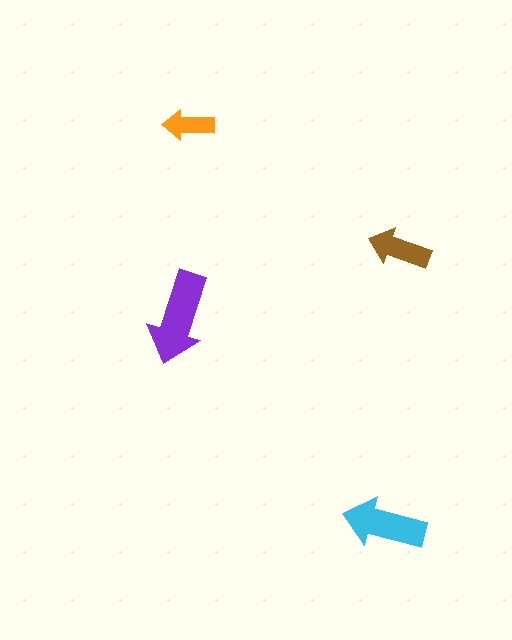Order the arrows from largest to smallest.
the purple one, the cyan one, the brown one, the orange one.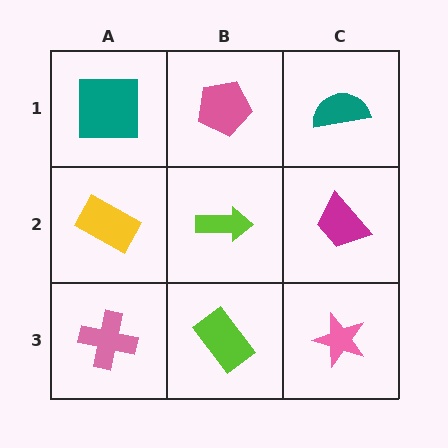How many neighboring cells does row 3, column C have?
2.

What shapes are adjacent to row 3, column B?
A lime arrow (row 2, column B), a pink cross (row 3, column A), a pink star (row 3, column C).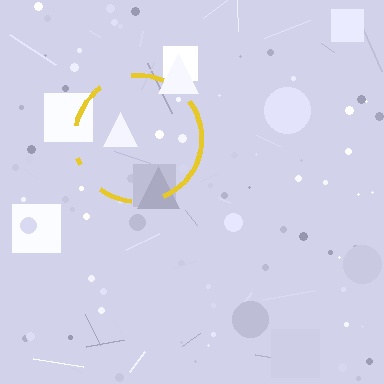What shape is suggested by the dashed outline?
The dashed outline suggests a circle.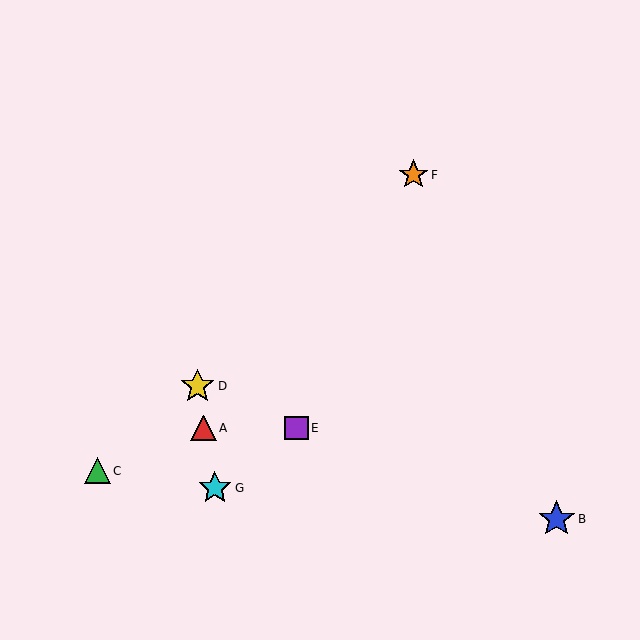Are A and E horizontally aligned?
Yes, both are at y≈428.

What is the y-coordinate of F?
Object F is at y≈175.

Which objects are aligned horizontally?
Objects A, E are aligned horizontally.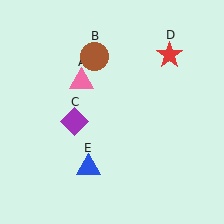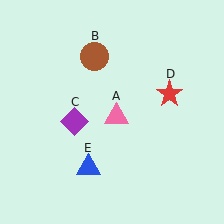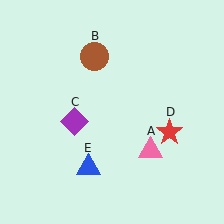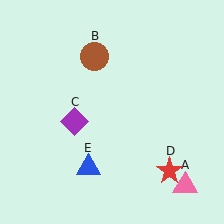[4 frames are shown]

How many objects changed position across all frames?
2 objects changed position: pink triangle (object A), red star (object D).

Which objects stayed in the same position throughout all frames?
Brown circle (object B) and purple diamond (object C) and blue triangle (object E) remained stationary.